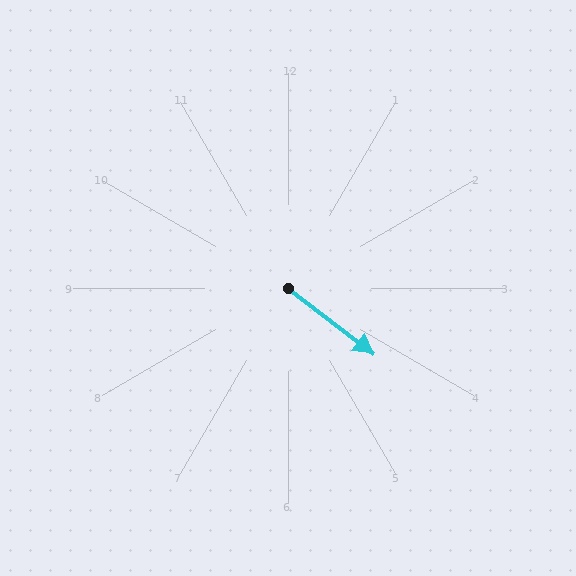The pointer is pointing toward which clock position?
Roughly 4 o'clock.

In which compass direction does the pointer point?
Southeast.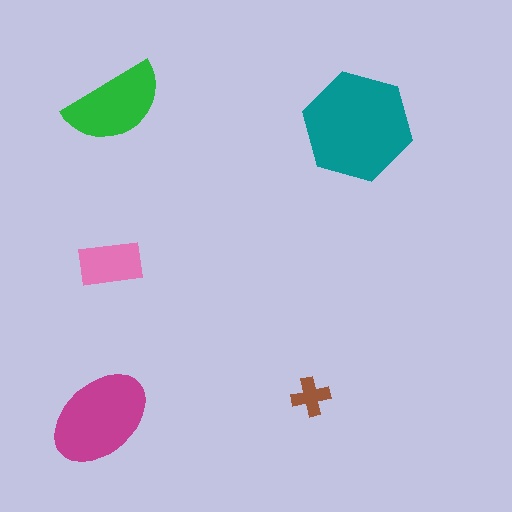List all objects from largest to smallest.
The teal hexagon, the magenta ellipse, the green semicircle, the pink rectangle, the brown cross.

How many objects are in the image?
There are 5 objects in the image.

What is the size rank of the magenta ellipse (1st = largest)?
2nd.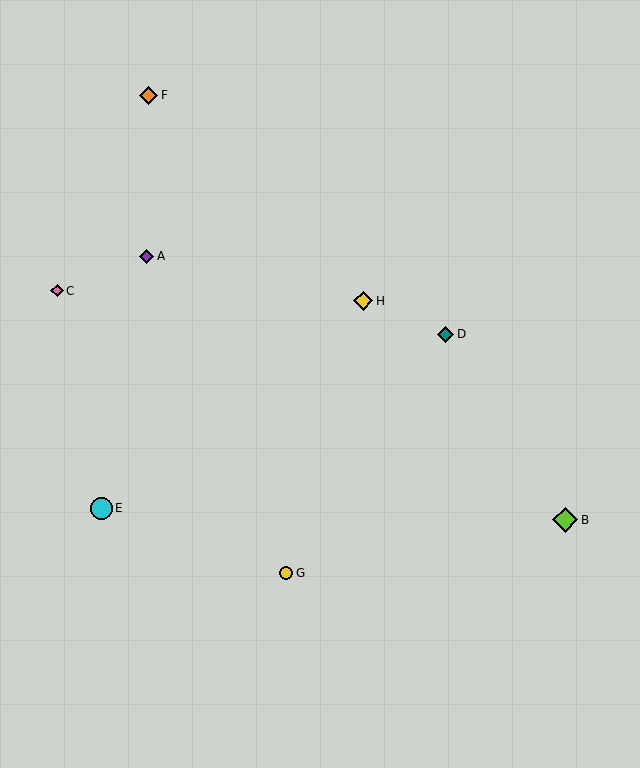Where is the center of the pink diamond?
The center of the pink diamond is at (57, 291).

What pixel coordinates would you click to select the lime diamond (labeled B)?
Click at (565, 520) to select the lime diamond B.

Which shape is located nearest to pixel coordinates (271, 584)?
The yellow circle (labeled G) at (286, 573) is nearest to that location.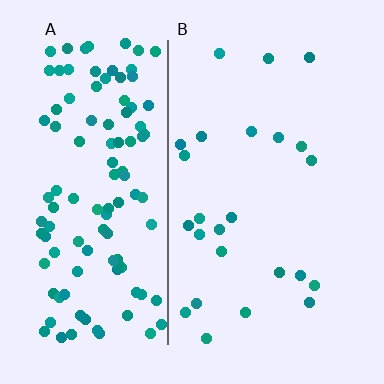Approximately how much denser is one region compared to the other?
Approximately 4.8× — region A over region B.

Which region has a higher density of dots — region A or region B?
A (the left).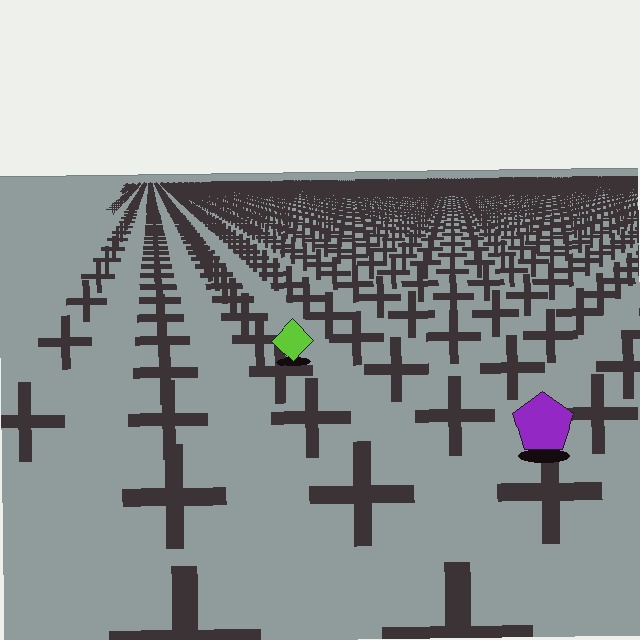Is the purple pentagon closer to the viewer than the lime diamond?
Yes. The purple pentagon is closer — you can tell from the texture gradient: the ground texture is coarser near it.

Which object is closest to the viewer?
The purple pentagon is closest. The texture marks near it are larger and more spread out.